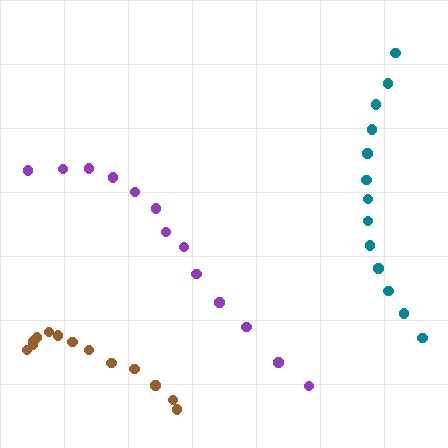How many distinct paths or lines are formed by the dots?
There are 3 distinct paths.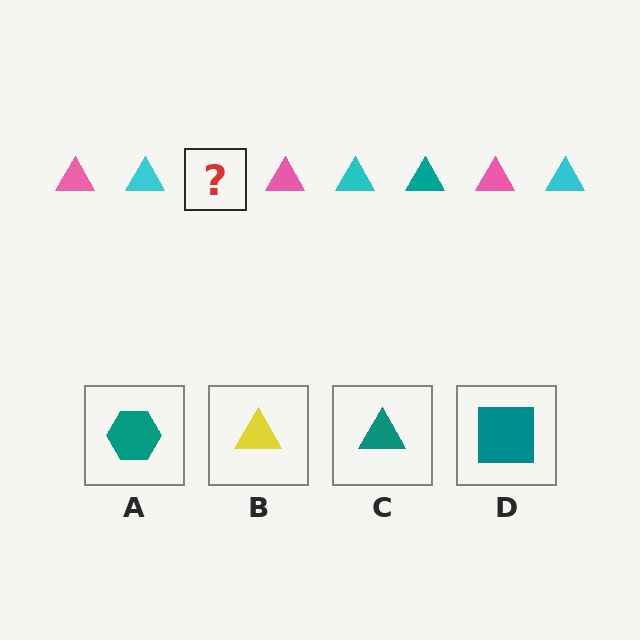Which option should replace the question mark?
Option C.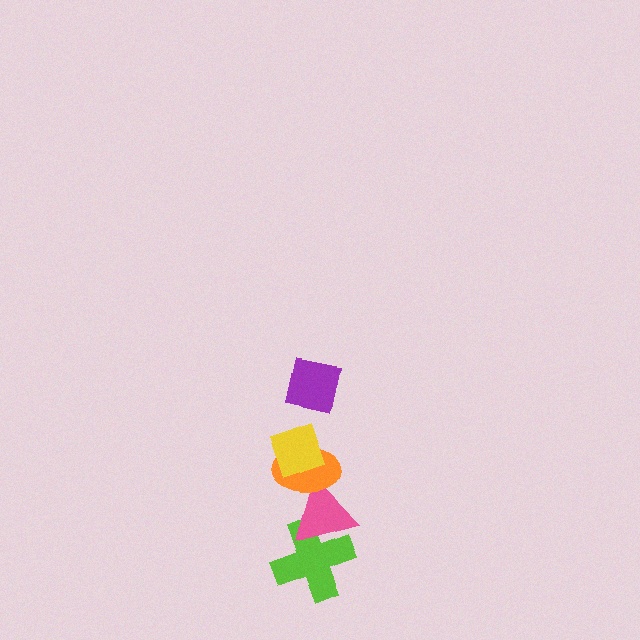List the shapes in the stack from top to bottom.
From top to bottom: the purple square, the yellow diamond, the orange ellipse, the pink triangle, the lime cross.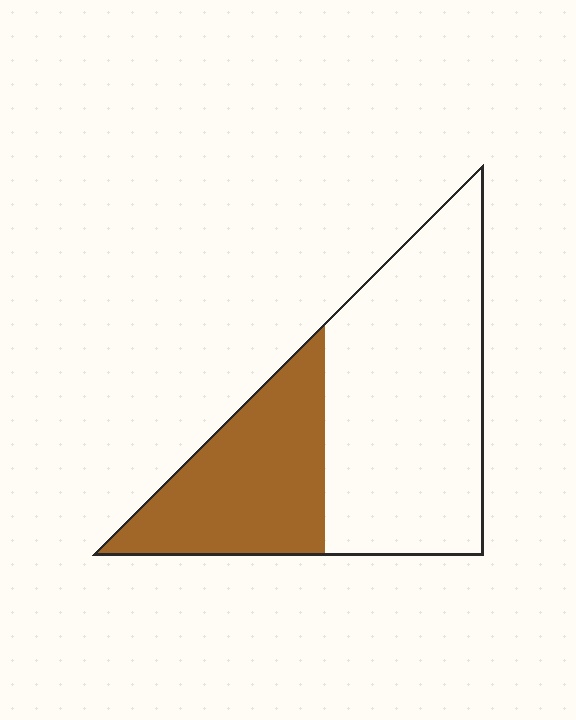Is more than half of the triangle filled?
No.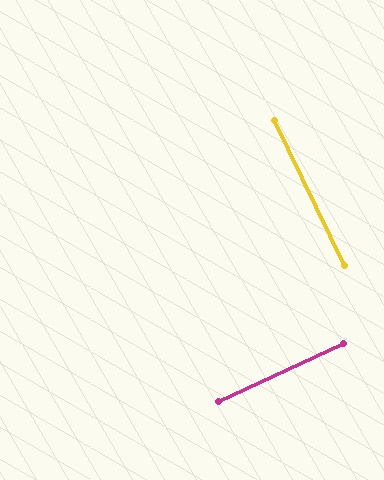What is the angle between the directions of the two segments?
Approximately 89 degrees.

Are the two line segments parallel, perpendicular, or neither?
Perpendicular — they meet at approximately 89°.